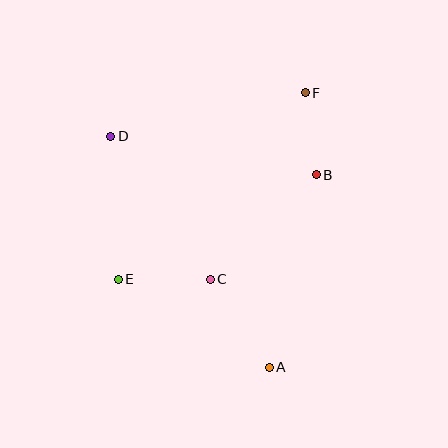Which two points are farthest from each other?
Points A and D are farthest from each other.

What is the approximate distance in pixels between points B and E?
The distance between B and E is approximately 224 pixels.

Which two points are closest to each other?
Points B and F are closest to each other.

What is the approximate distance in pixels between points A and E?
The distance between A and E is approximately 175 pixels.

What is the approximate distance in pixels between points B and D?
The distance between B and D is approximately 209 pixels.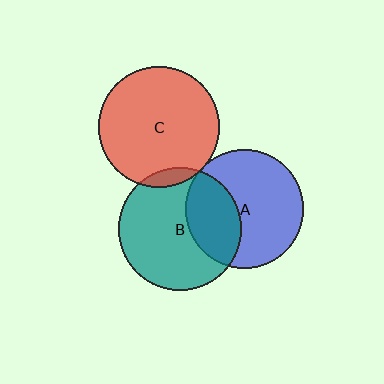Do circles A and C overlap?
Yes.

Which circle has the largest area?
Circle B (teal).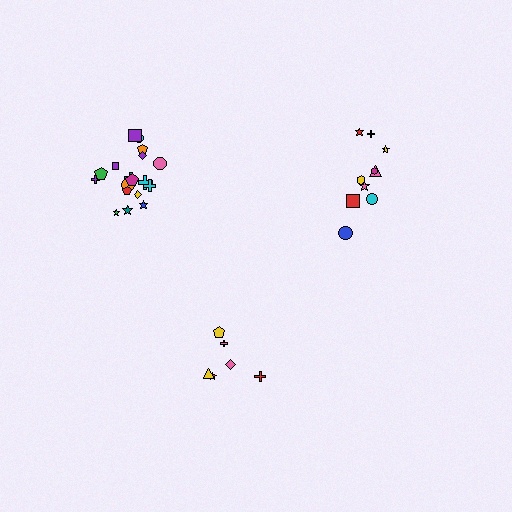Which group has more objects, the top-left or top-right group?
The top-left group.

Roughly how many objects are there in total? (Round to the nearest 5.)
Roughly 35 objects in total.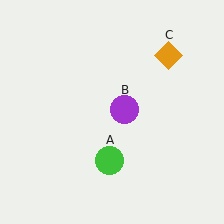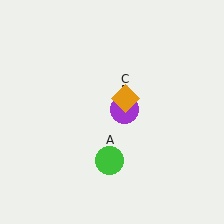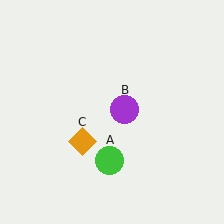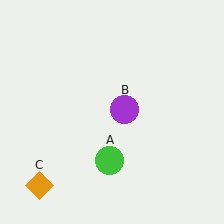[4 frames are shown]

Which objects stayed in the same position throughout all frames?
Green circle (object A) and purple circle (object B) remained stationary.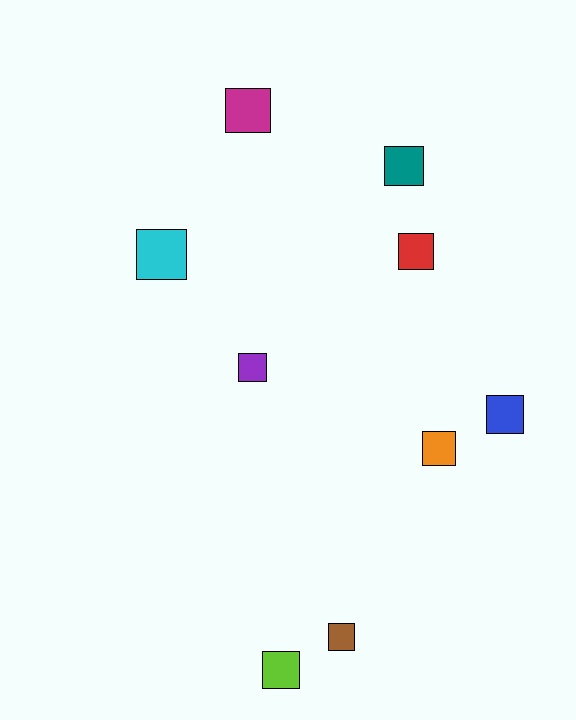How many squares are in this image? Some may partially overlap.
There are 9 squares.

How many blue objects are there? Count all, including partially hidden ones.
There is 1 blue object.